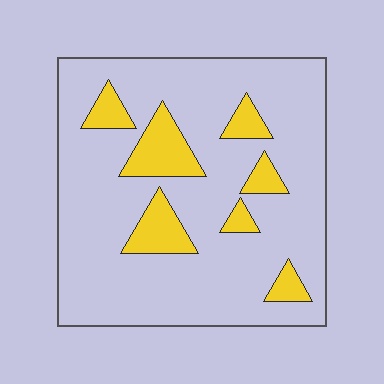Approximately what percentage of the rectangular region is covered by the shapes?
Approximately 15%.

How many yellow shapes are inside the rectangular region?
7.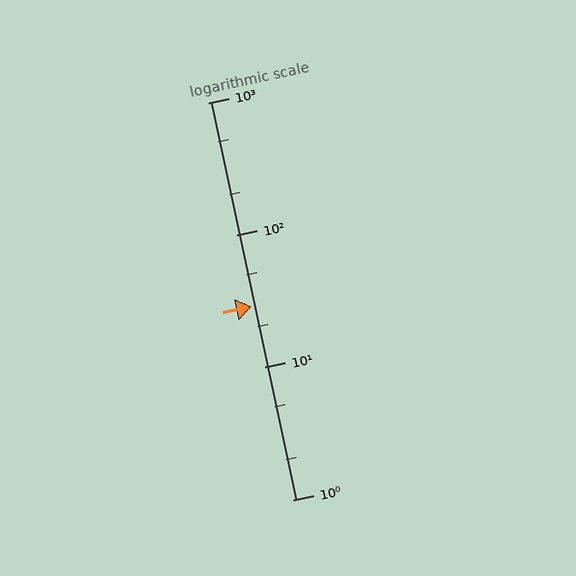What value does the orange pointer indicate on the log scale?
The pointer indicates approximately 29.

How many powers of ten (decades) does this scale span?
The scale spans 3 decades, from 1 to 1000.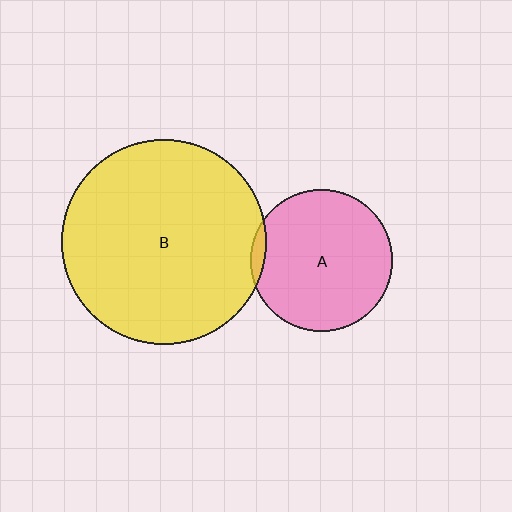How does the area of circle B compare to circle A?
Approximately 2.1 times.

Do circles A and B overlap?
Yes.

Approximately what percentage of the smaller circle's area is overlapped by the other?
Approximately 5%.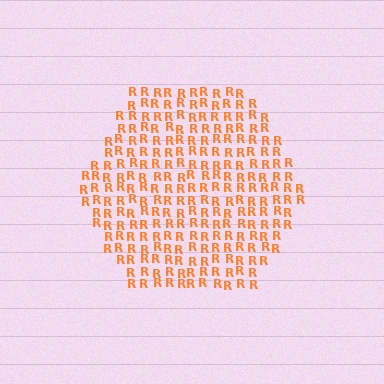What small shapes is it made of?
It is made of small letter R's.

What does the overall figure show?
The overall figure shows a hexagon.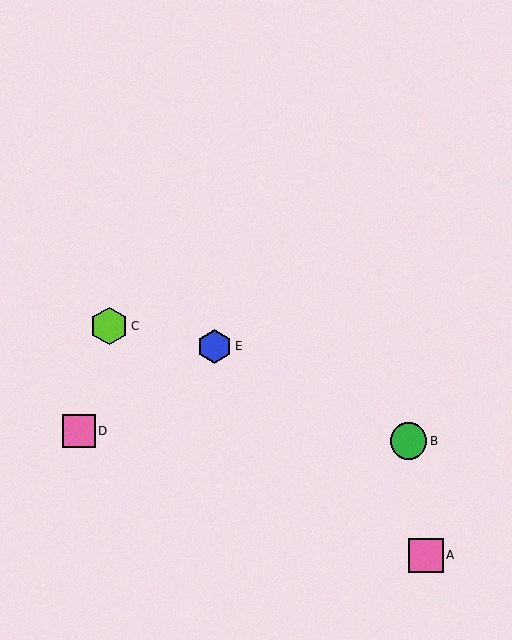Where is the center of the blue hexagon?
The center of the blue hexagon is at (215, 346).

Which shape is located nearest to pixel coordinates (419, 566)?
The pink square (labeled A) at (426, 555) is nearest to that location.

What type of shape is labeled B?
Shape B is a green circle.